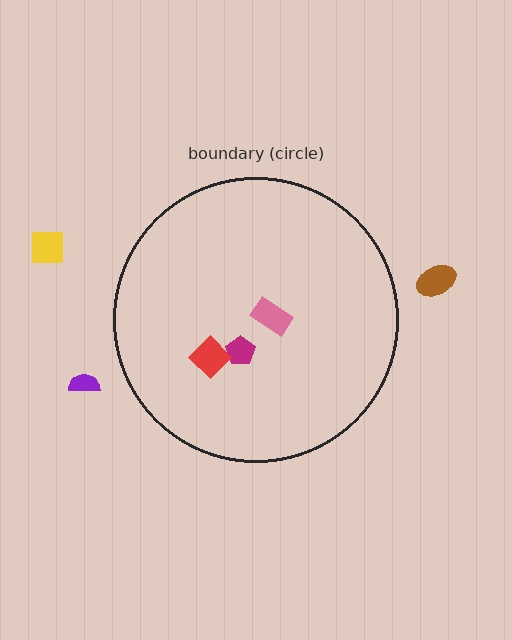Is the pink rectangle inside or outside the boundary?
Inside.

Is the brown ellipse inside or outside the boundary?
Outside.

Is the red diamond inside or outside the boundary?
Inside.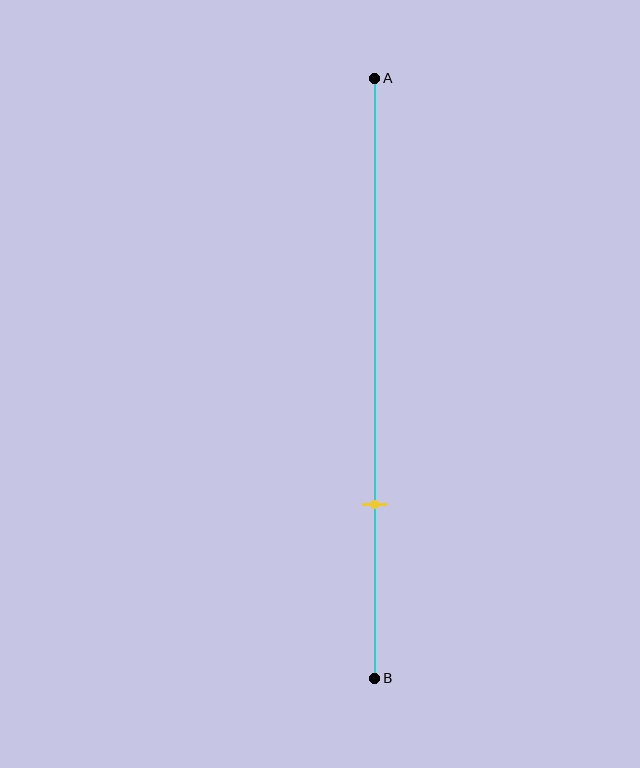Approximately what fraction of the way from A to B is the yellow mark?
The yellow mark is approximately 70% of the way from A to B.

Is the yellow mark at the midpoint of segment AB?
No, the mark is at about 70% from A, not at the 50% midpoint.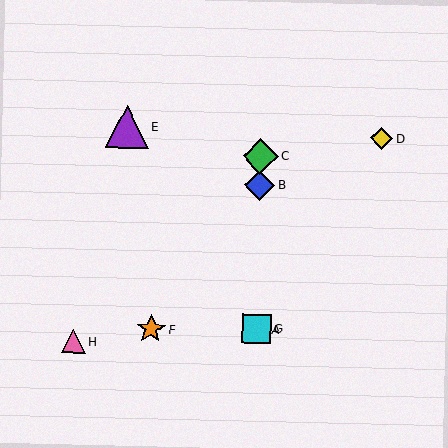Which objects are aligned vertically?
Objects A, B, C, G are aligned vertically.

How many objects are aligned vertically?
4 objects (A, B, C, G) are aligned vertically.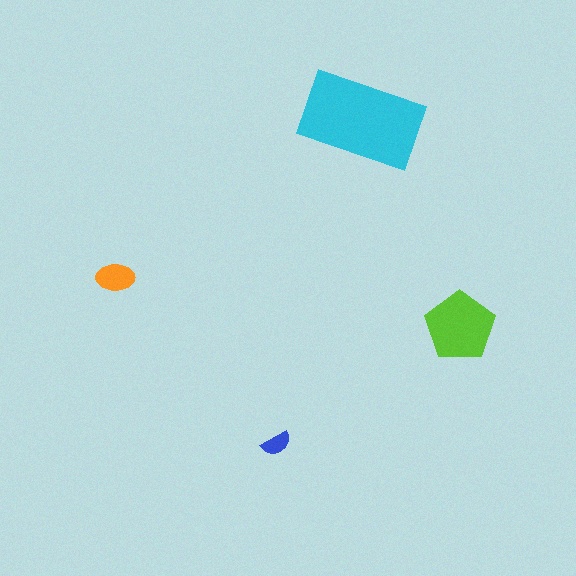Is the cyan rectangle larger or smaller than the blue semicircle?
Larger.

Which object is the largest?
The cyan rectangle.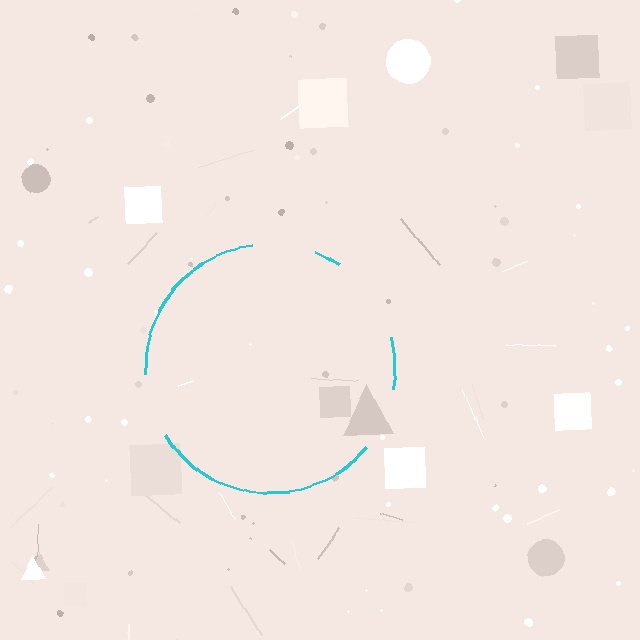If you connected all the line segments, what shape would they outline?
They would outline a circle.